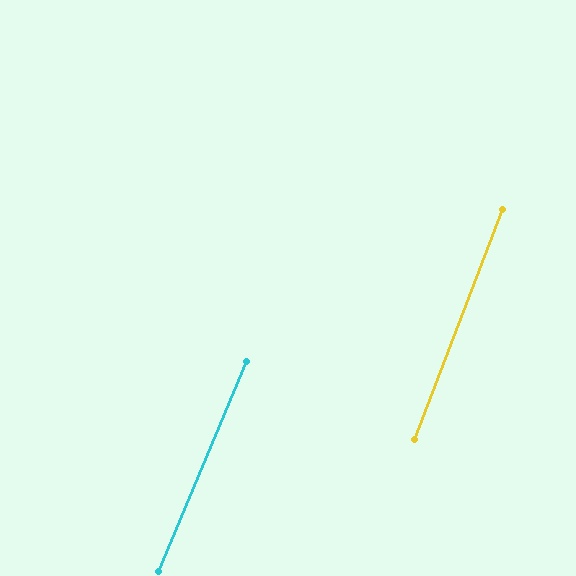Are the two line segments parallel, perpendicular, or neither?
Parallel — their directions differ by only 1.9°.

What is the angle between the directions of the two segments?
Approximately 2 degrees.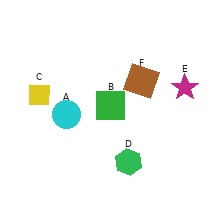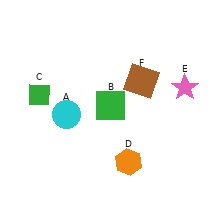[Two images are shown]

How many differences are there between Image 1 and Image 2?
There are 3 differences between the two images.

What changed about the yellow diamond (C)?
In Image 1, C is yellow. In Image 2, it changed to green.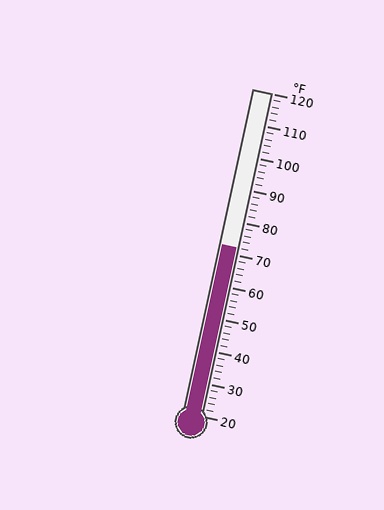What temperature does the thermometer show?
The thermometer shows approximately 72°F.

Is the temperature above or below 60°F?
The temperature is above 60°F.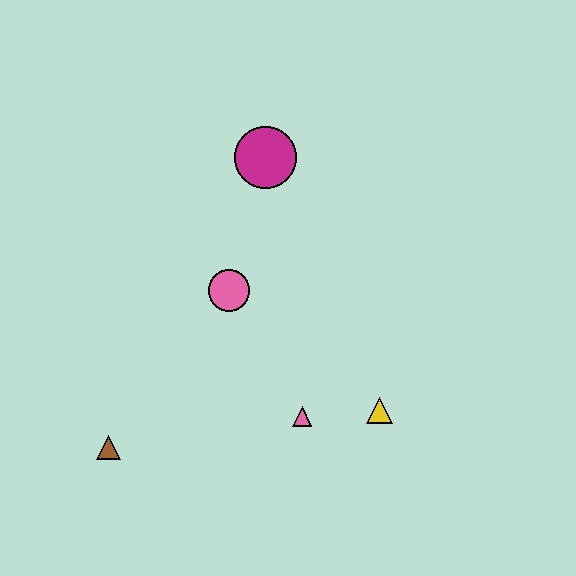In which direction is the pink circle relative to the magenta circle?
The pink circle is below the magenta circle.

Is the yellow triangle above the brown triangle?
Yes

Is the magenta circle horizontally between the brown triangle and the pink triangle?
Yes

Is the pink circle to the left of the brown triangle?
No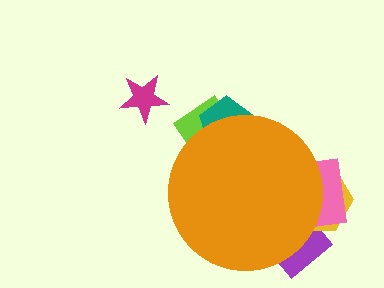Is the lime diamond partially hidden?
Yes, the lime diamond is partially hidden behind the orange circle.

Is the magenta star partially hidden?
No, the magenta star is fully visible.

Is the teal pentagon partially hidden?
Yes, the teal pentagon is partially hidden behind the orange circle.